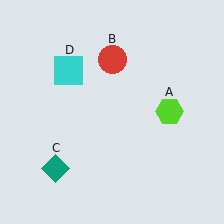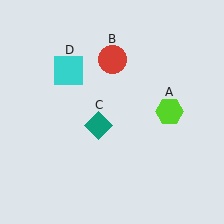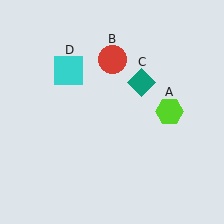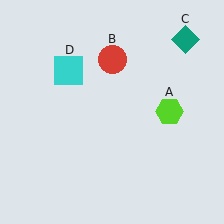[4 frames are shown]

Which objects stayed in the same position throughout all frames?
Lime hexagon (object A) and red circle (object B) and cyan square (object D) remained stationary.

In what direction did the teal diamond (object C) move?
The teal diamond (object C) moved up and to the right.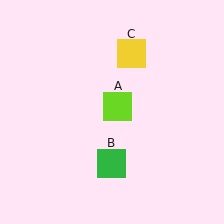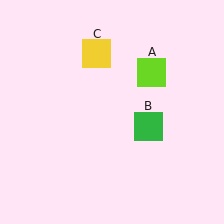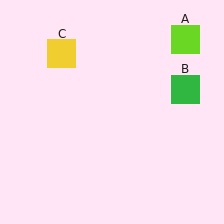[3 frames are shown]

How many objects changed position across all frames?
3 objects changed position: lime square (object A), green square (object B), yellow square (object C).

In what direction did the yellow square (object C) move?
The yellow square (object C) moved left.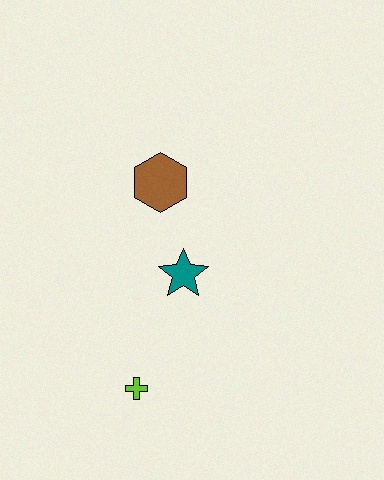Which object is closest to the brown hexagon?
The teal star is closest to the brown hexagon.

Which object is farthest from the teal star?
The lime cross is farthest from the teal star.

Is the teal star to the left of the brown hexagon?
No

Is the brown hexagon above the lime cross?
Yes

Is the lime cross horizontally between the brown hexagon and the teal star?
No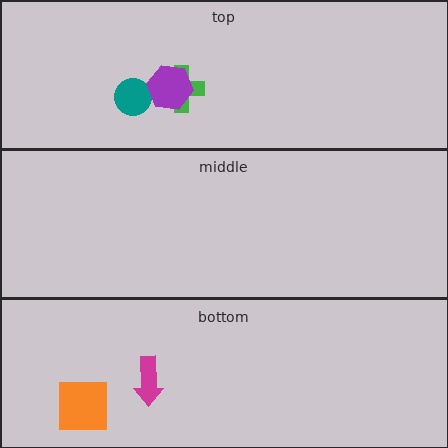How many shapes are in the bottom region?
2.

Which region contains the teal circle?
The top region.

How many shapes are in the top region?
3.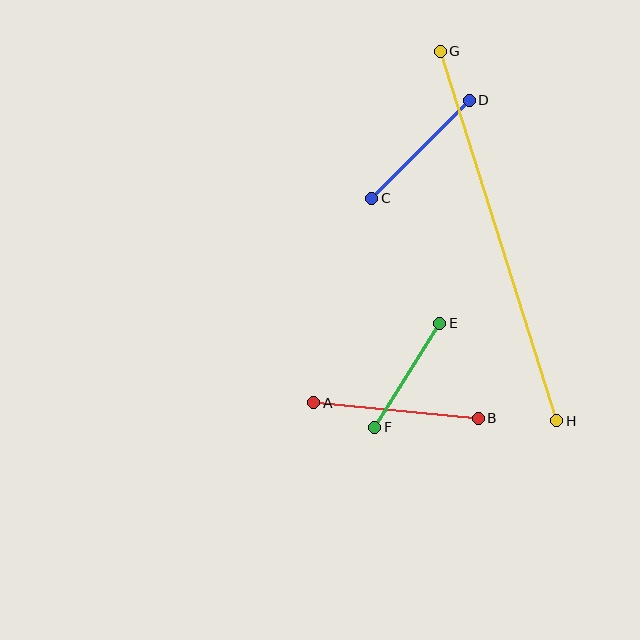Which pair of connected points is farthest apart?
Points G and H are farthest apart.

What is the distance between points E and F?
The distance is approximately 123 pixels.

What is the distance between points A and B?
The distance is approximately 165 pixels.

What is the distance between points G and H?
The distance is approximately 387 pixels.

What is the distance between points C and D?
The distance is approximately 139 pixels.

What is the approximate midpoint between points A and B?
The midpoint is at approximately (396, 411) pixels.